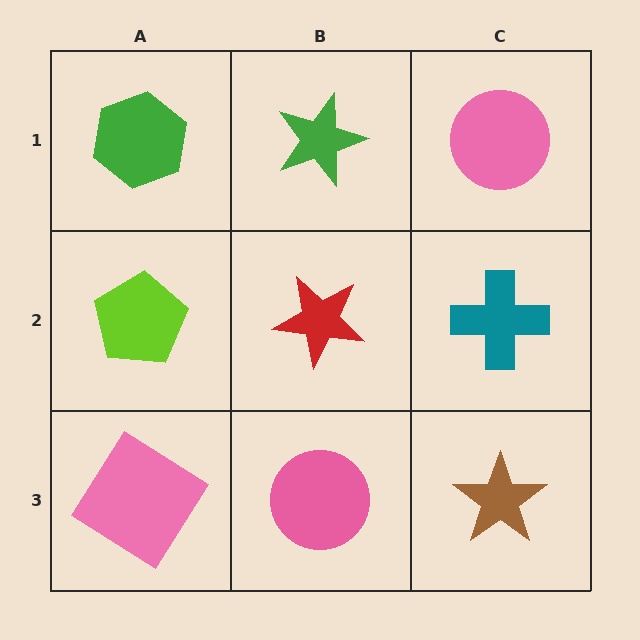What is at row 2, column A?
A lime pentagon.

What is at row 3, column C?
A brown star.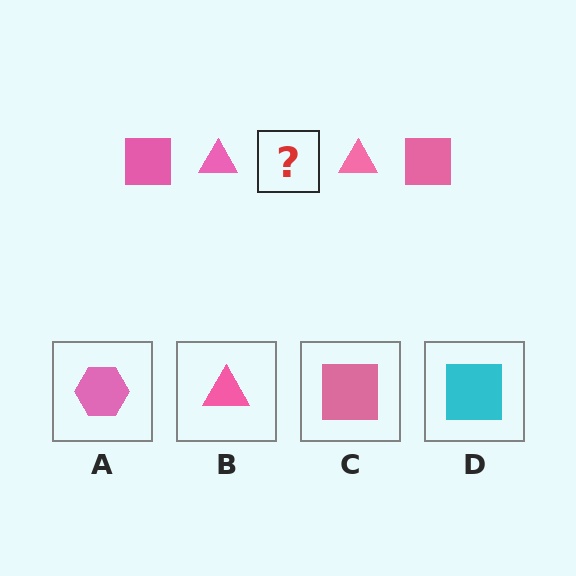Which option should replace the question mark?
Option C.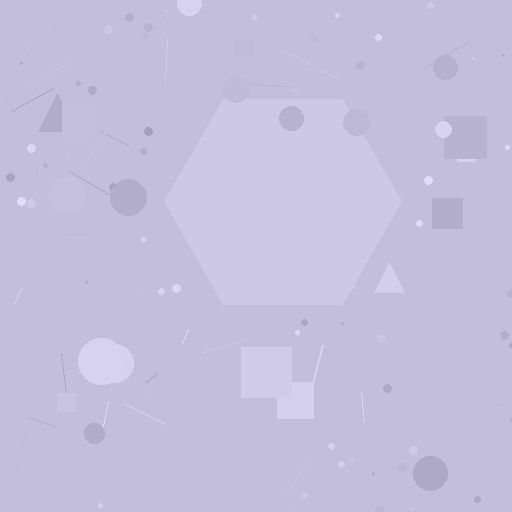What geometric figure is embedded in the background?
A hexagon is embedded in the background.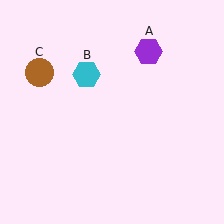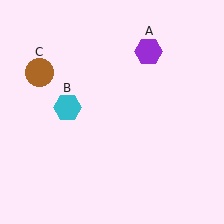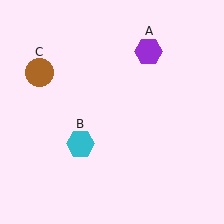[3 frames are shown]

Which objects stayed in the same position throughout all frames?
Purple hexagon (object A) and brown circle (object C) remained stationary.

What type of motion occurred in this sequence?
The cyan hexagon (object B) rotated counterclockwise around the center of the scene.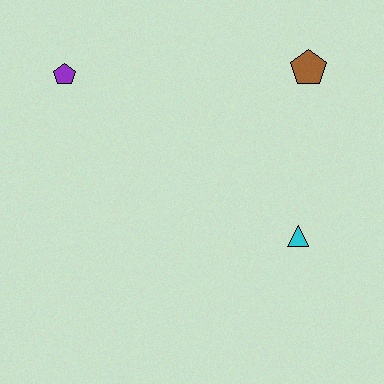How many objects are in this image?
There are 3 objects.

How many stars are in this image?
There are no stars.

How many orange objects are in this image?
There are no orange objects.